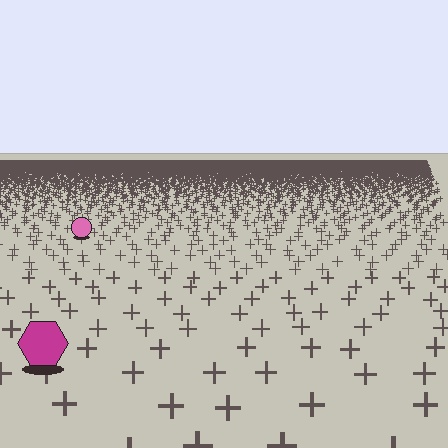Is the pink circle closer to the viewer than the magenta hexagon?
No. The magenta hexagon is closer — you can tell from the texture gradient: the ground texture is coarser near it.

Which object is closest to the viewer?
The magenta hexagon is closest. The texture marks near it are larger and more spread out.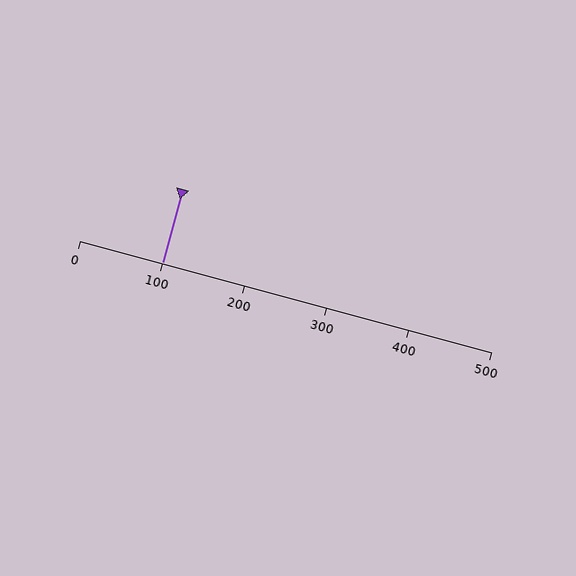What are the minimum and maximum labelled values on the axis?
The axis runs from 0 to 500.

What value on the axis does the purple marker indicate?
The marker indicates approximately 100.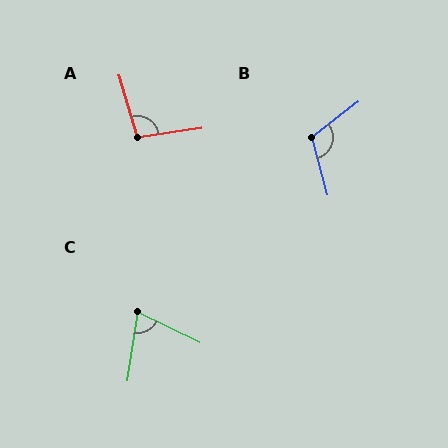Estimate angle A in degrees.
Approximately 98 degrees.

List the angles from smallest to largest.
C (72°), A (98°), B (113°).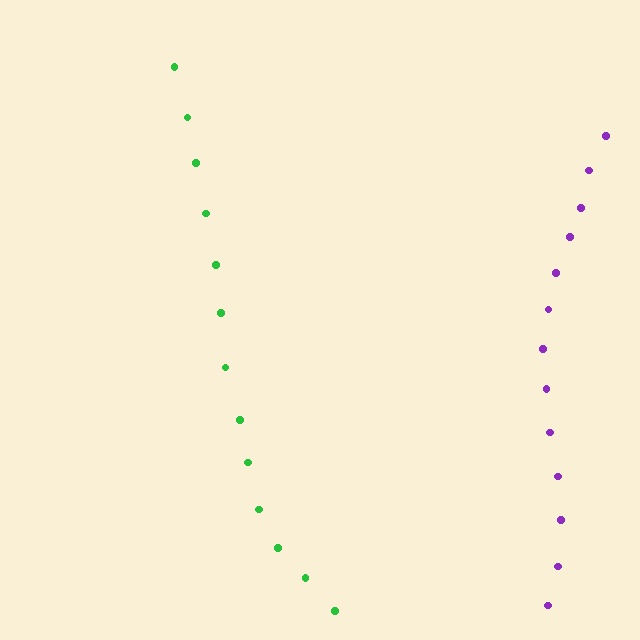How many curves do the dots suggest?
There are 2 distinct paths.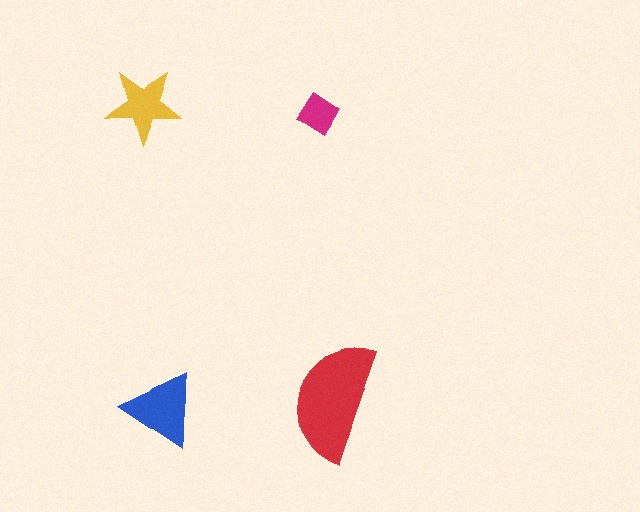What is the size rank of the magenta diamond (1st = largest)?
4th.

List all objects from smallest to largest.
The magenta diamond, the yellow star, the blue triangle, the red semicircle.